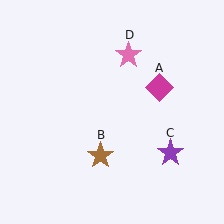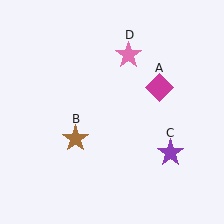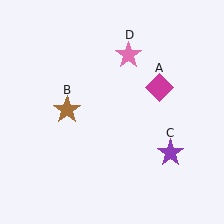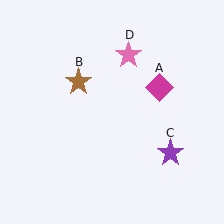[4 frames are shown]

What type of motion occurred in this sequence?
The brown star (object B) rotated clockwise around the center of the scene.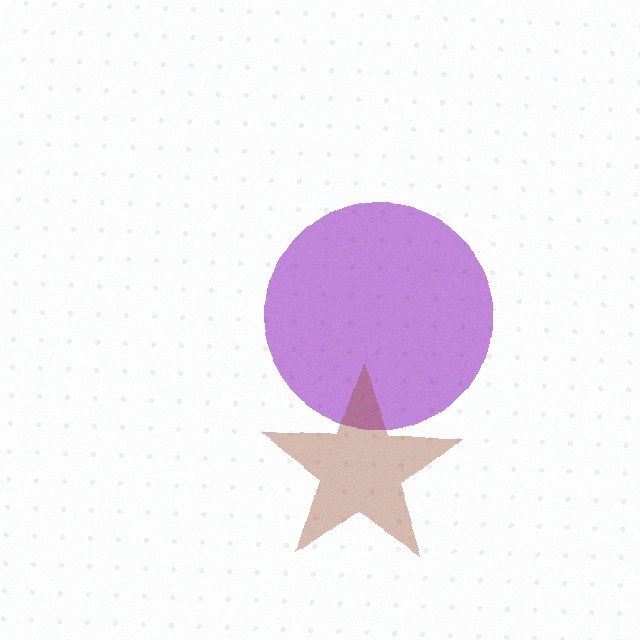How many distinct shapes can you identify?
There are 2 distinct shapes: a purple circle, a brown star.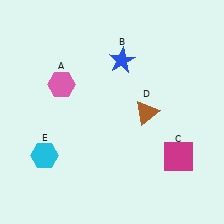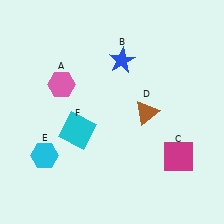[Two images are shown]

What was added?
A cyan square (F) was added in Image 2.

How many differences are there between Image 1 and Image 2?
There is 1 difference between the two images.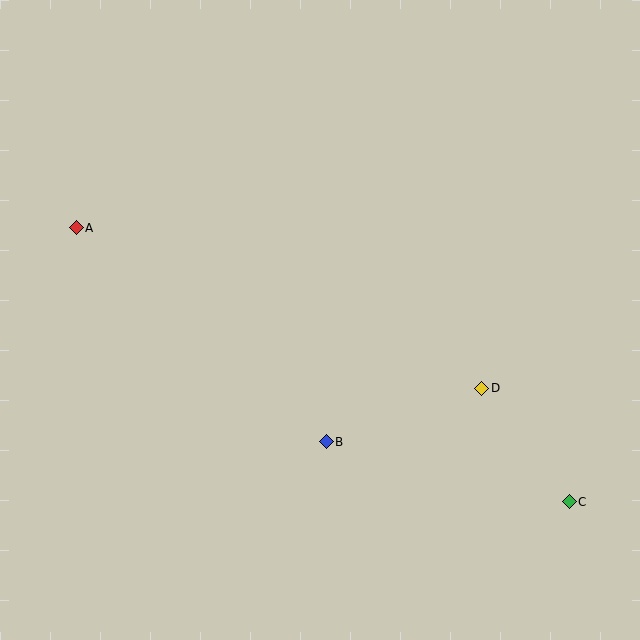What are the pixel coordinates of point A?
Point A is at (76, 228).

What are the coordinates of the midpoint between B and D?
The midpoint between B and D is at (404, 415).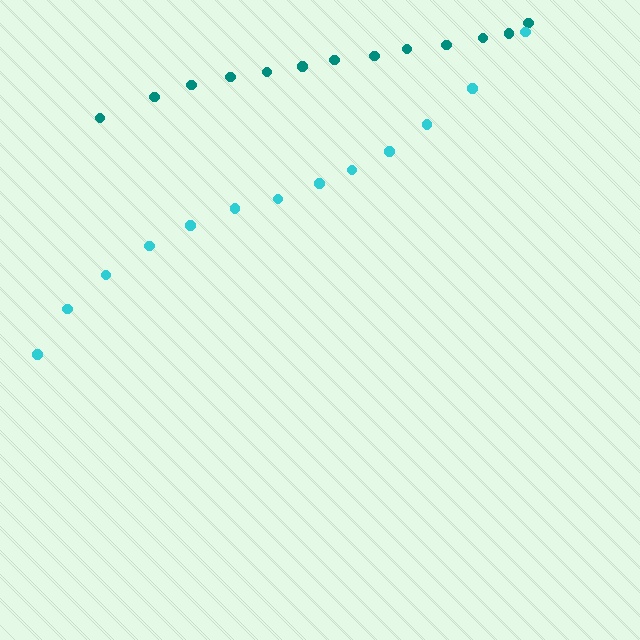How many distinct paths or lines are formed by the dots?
There are 2 distinct paths.